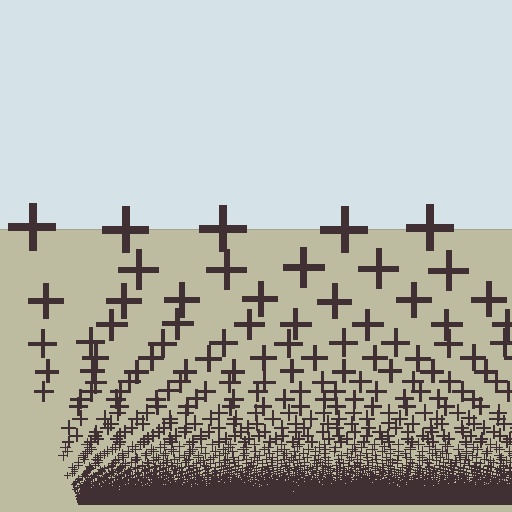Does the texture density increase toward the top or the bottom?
Density increases toward the bottom.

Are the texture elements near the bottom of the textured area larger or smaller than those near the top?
Smaller. The gradient is inverted — elements near the bottom are smaller and denser.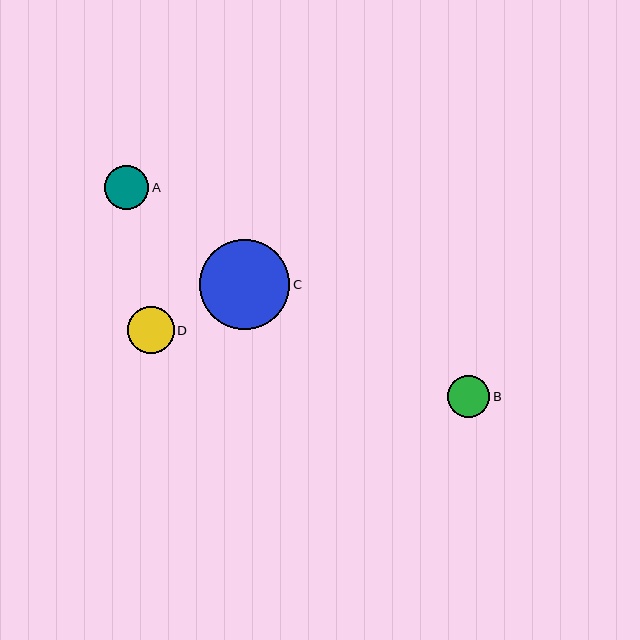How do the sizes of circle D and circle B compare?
Circle D and circle B are approximately the same size.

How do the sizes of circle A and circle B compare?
Circle A and circle B are approximately the same size.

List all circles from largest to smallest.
From largest to smallest: C, D, A, B.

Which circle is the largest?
Circle C is the largest with a size of approximately 90 pixels.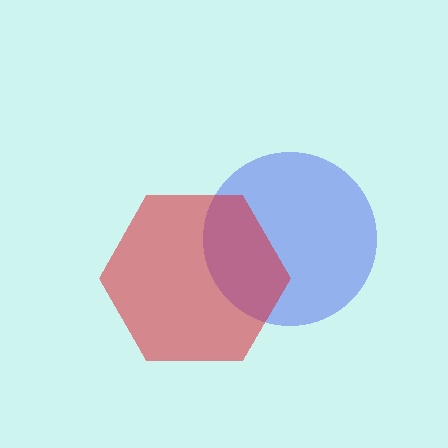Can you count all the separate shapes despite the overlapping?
Yes, there are 2 separate shapes.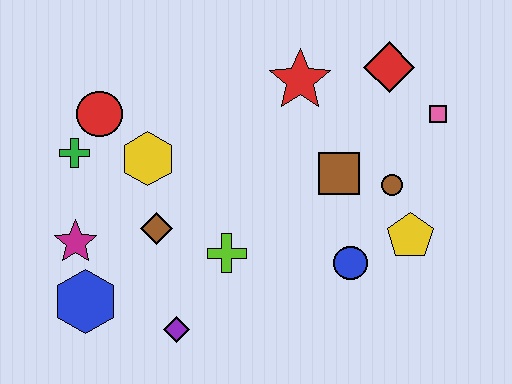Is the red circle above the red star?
No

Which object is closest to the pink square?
The red diamond is closest to the pink square.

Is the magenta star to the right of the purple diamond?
No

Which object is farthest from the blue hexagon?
The pink square is farthest from the blue hexagon.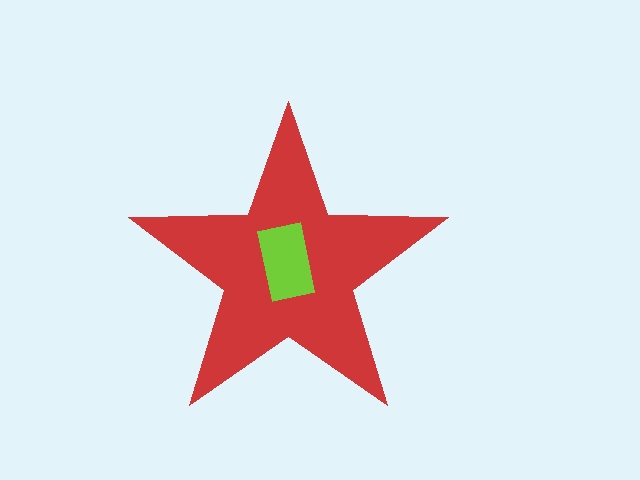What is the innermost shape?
The lime rectangle.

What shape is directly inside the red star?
The lime rectangle.